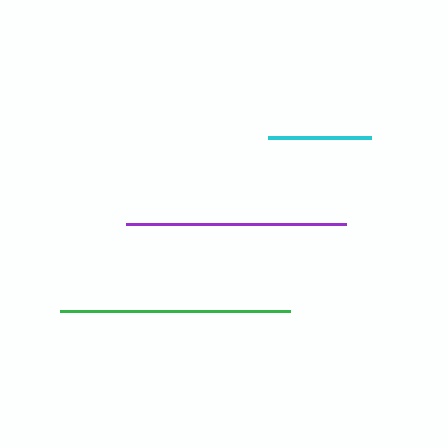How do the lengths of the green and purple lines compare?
The green and purple lines are approximately the same length.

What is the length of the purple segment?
The purple segment is approximately 220 pixels long.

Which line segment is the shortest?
The cyan line is the shortest at approximately 103 pixels.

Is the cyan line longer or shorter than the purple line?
The purple line is longer than the cyan line.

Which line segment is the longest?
The green line is the longest at approximately 230 pixels.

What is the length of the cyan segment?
The cyan segment is approximately 103 pixels long.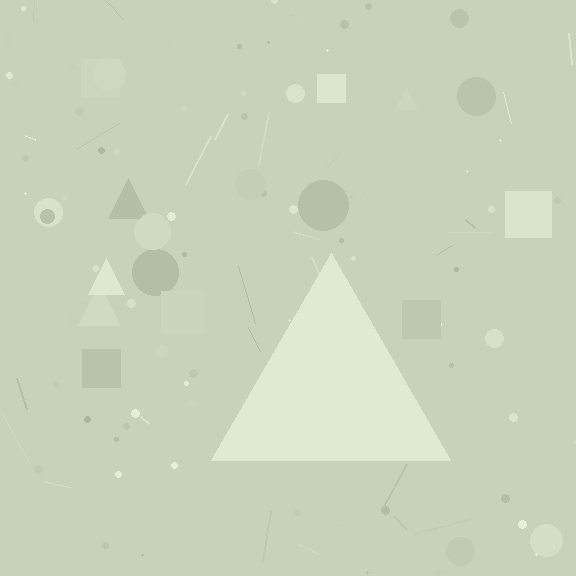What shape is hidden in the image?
A triangle is hidden in the image.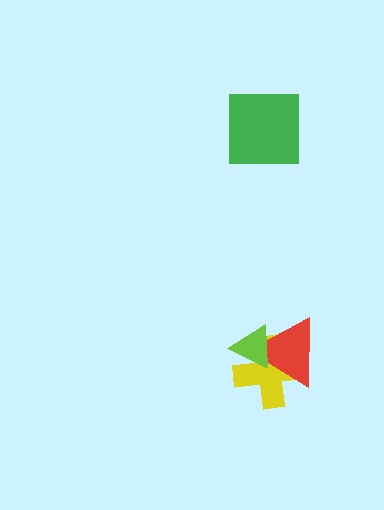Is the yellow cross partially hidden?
Yes, it is partially covered by another shape.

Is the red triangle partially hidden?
Yes, it is partially covered by another shape.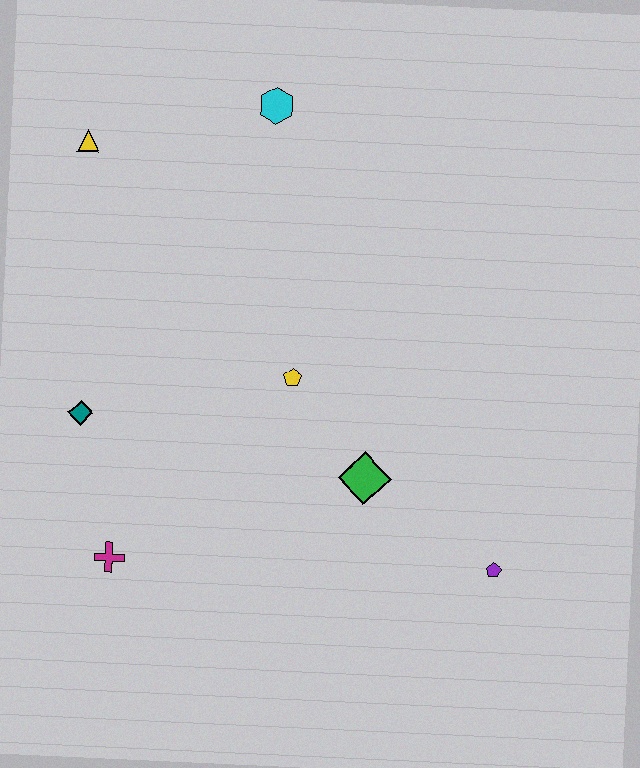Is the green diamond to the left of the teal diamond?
No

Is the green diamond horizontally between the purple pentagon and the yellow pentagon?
Yes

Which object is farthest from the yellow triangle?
The purple pentagon is farthest from the yellow triangle.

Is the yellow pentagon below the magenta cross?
No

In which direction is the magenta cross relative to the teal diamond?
The magenta cross is below the teal diamond.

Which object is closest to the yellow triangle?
The cyan hexagon is closest to the yellow triangle.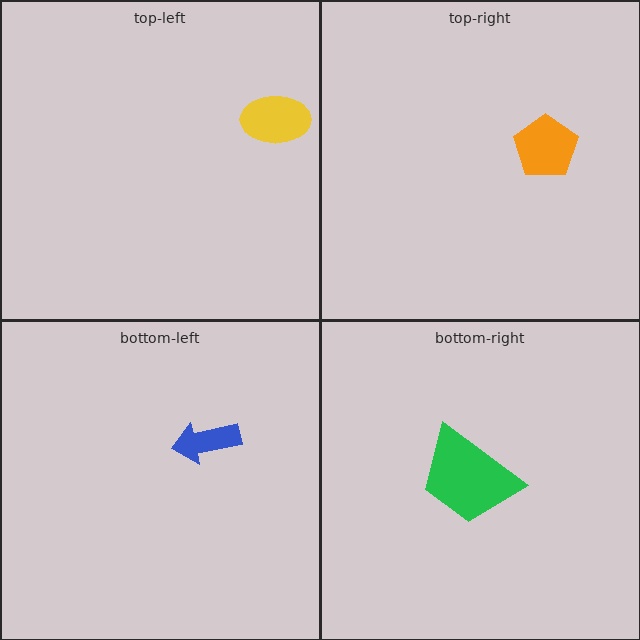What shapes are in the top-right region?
The orange pentagon.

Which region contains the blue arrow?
The bottom-left region.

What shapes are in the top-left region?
The yellow ellipse.